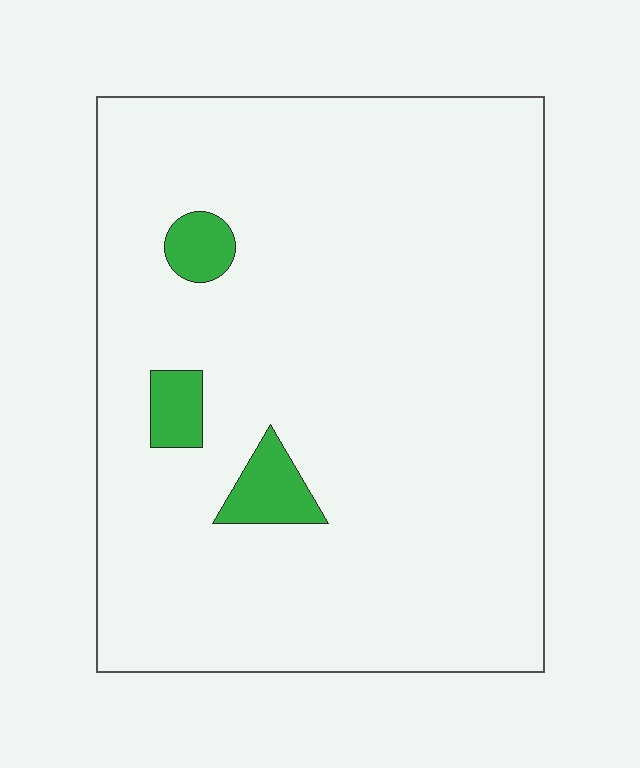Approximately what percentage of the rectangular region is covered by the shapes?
Approximately 5%.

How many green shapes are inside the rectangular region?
3.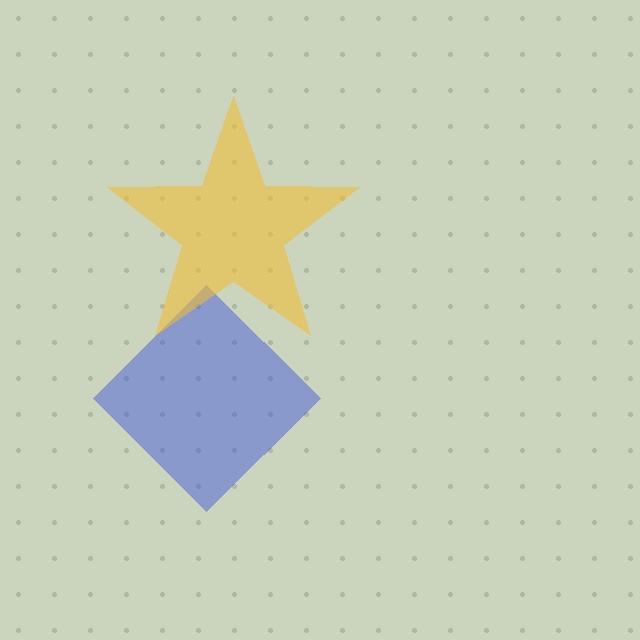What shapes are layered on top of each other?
The layered shapes are: a blue diamond, a yellow star.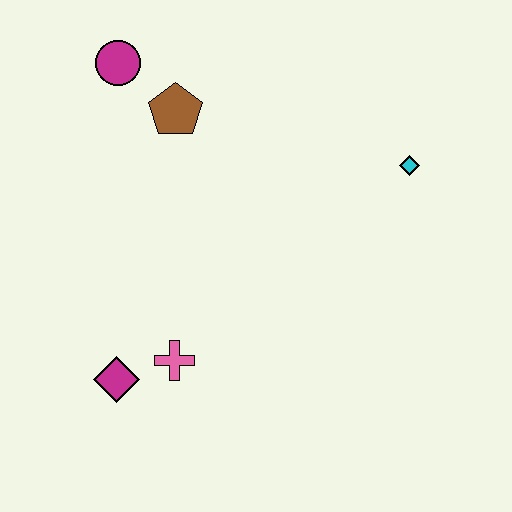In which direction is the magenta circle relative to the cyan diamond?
The magenta circle is to the left of the cyan diamond.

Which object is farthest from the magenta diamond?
The cyan diamond is farthest from the magenta diamond.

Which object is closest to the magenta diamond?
The pink cross is closest to the magenta diamond.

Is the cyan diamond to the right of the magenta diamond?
Yes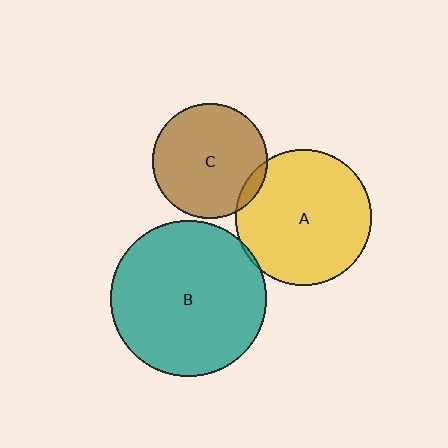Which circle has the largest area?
Circle B (teal).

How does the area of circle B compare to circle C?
Approximately 1.9 times.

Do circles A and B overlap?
Yes.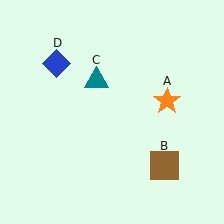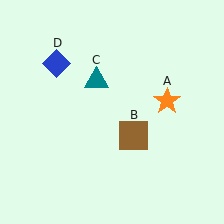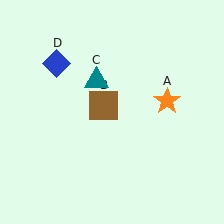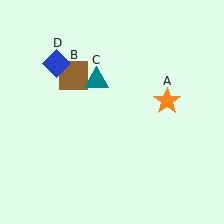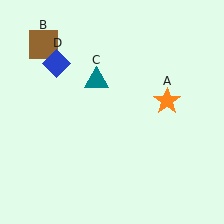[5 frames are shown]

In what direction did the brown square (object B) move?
The brown square (object B) moved up and to the left.